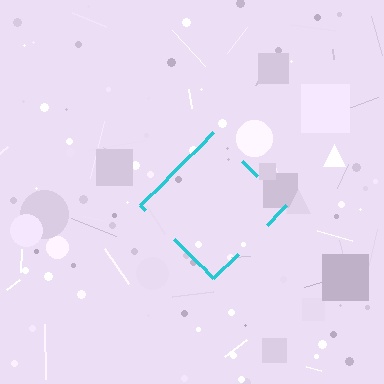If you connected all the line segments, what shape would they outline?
They would outline a diamond.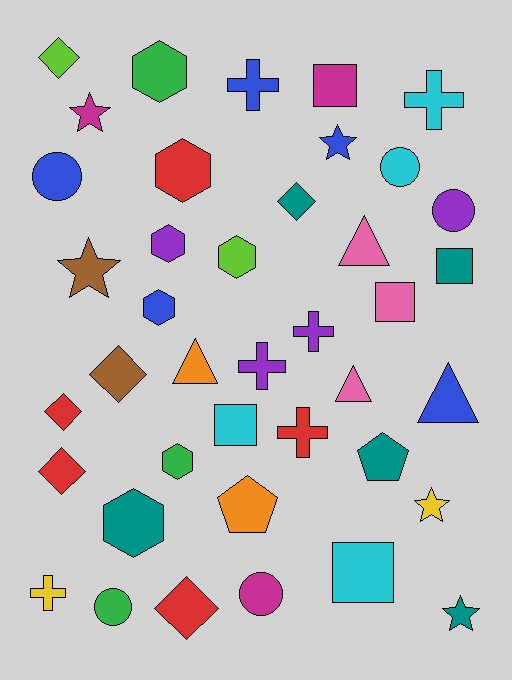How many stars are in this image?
There are 5 stars.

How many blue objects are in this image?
There are 5 blue objects.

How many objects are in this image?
There are 40 objects.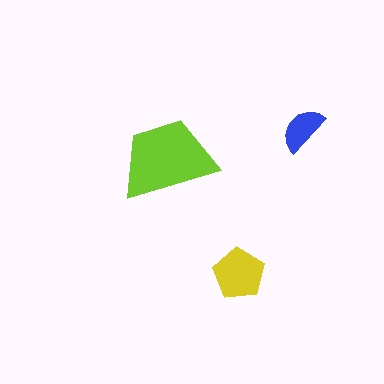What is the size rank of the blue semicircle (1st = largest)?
3rd.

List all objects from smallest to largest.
The blue semicircle, the yellow pentagon, the lime trapezoid.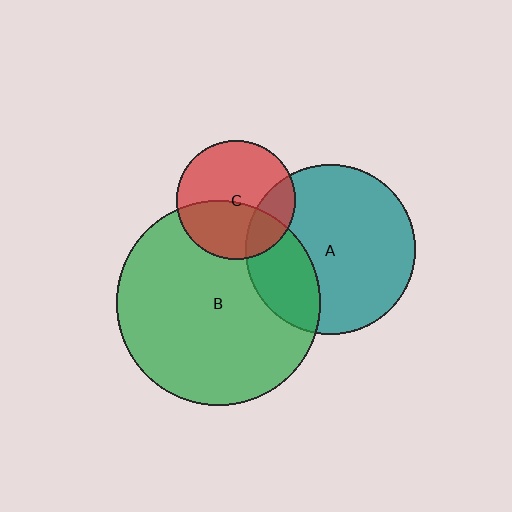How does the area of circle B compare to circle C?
Approximately 3.0 times.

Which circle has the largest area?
Circle B (green).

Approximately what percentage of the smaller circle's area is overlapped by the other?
Approximately 25%.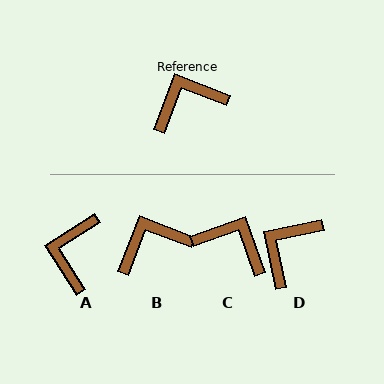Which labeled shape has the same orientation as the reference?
B.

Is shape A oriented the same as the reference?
No, it is off by about 53 degrees.